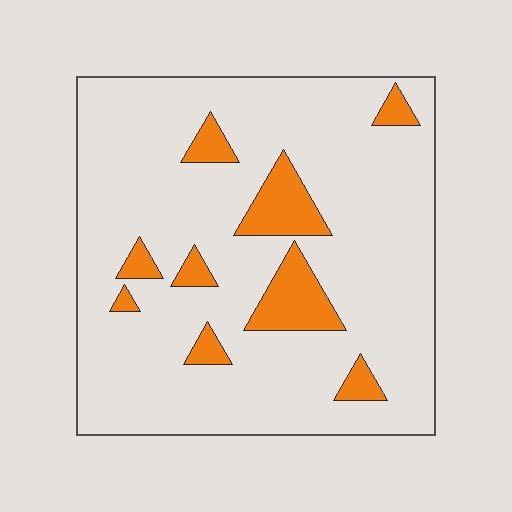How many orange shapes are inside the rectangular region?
9.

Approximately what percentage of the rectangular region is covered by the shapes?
Approximately 15%.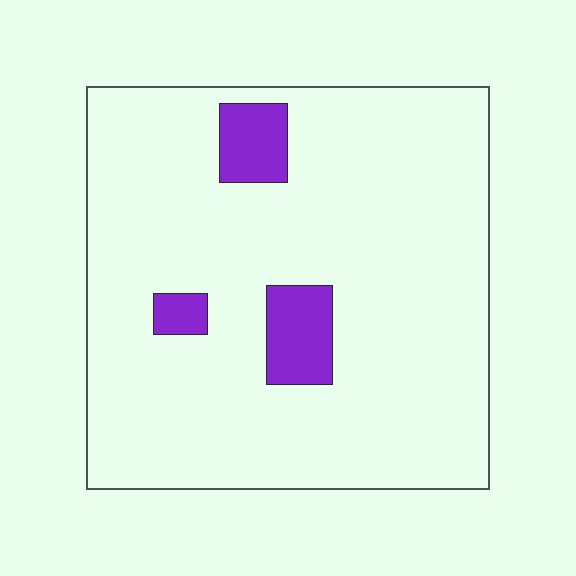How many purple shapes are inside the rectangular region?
3.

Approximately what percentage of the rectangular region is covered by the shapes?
Approximately 10%.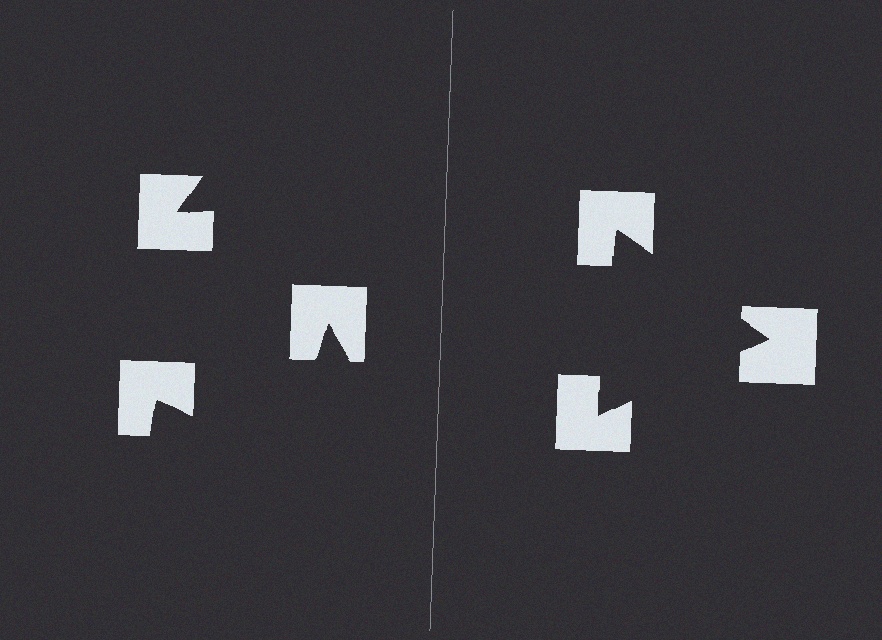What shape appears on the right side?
An illusory triangle.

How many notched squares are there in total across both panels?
6 — 3 on each side.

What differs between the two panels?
The notched squares are positioned identically on both sides; only the wedge orientations differ. On the right they align to a triangle; on the left they are misaligned.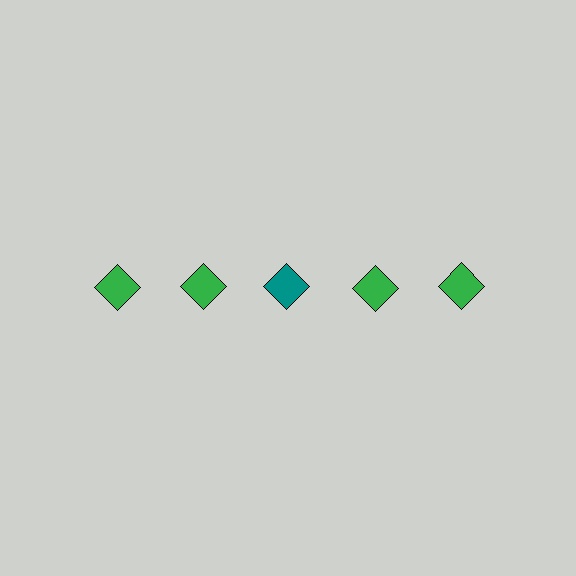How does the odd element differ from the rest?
It has a different color: teal instead of green.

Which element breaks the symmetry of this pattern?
The teal diamond in the top row, center column breaks the symmetry. All other shapes are green diamonds.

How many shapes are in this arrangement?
There are 5 shapes arranged in a grid pattern.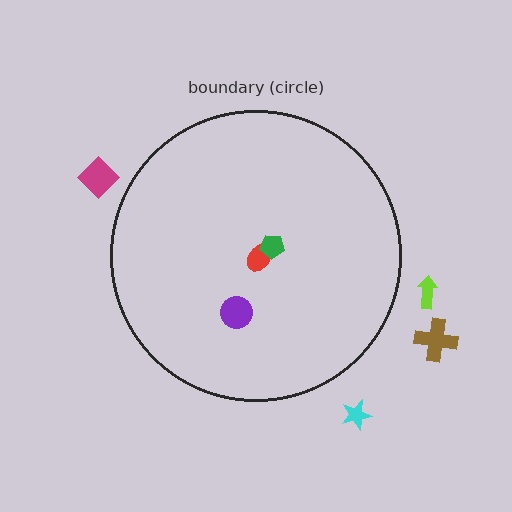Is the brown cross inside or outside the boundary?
Outside.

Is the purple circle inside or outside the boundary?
Inside.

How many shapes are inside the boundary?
3 inside, 4 outside.